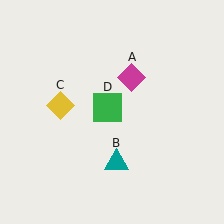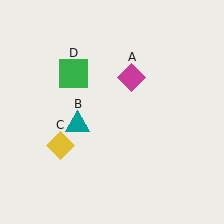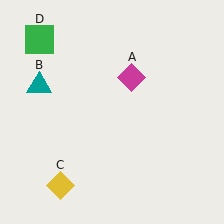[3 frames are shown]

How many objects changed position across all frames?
3 objects changed position: teal triangle (object B), yellow diamond (object C), green square (object D).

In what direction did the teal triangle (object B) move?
The teal triangle (object B) moved up and to the left.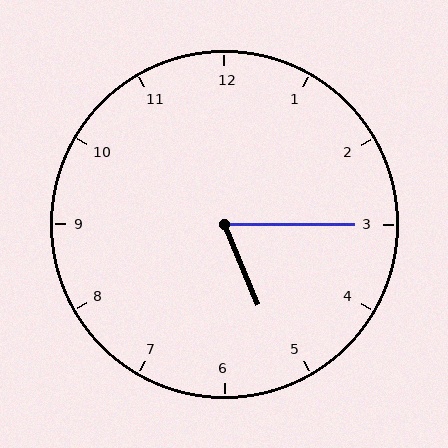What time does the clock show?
5:15.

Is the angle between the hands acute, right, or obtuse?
It is acute.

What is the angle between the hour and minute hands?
Approximately 68 degrees.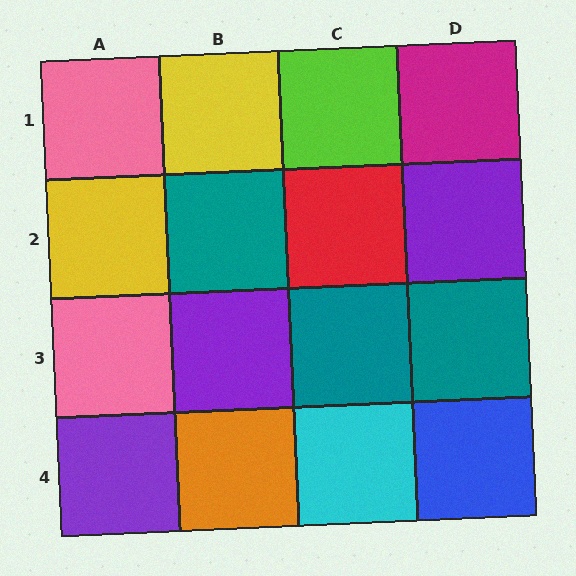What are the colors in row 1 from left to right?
Pink, yellow, lime, magenta.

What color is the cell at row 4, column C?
Cyan.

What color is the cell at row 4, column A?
Purple.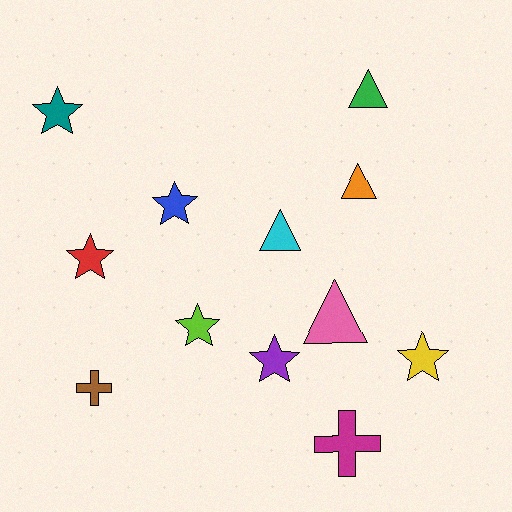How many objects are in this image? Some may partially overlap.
There are 12 objects.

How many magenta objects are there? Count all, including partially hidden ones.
There is 1 magenta object.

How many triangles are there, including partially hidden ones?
There are 4 triangles.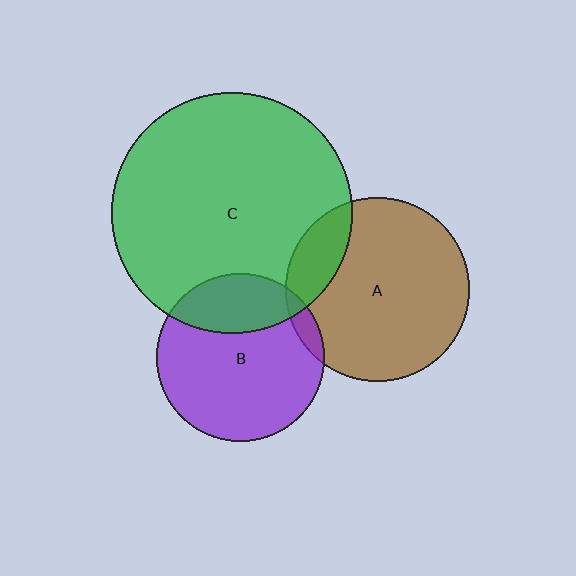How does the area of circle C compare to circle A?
Approximately 1.7 times.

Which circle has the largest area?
Circle C (green).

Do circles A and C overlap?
Yes.